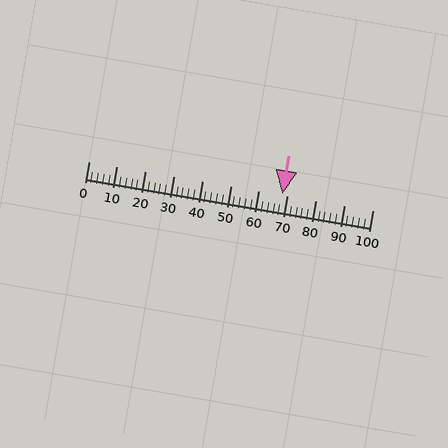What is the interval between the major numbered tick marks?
The major tick marks are spaced 10 units apart.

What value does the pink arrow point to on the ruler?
The pink arrow points to approximately 68.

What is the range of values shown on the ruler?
The ruler shows values from 0 to 100.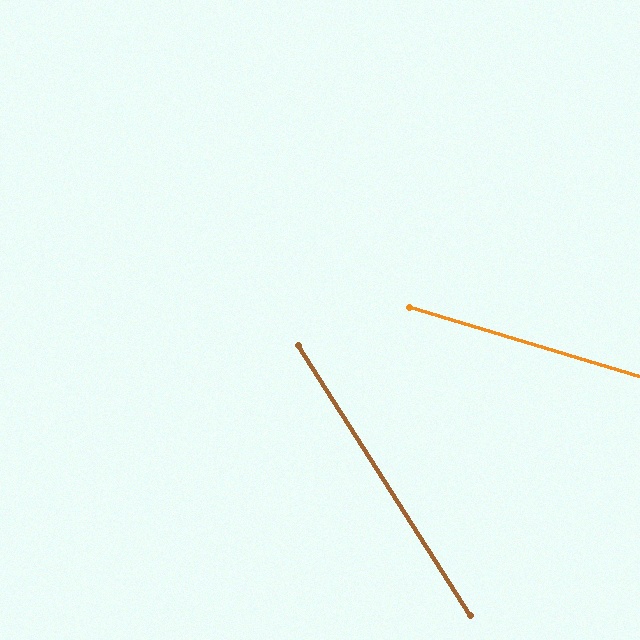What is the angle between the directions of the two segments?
Approximately 41 degrees.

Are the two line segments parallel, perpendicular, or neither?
Neither parallel nor perpendicular — they differ by about 41°.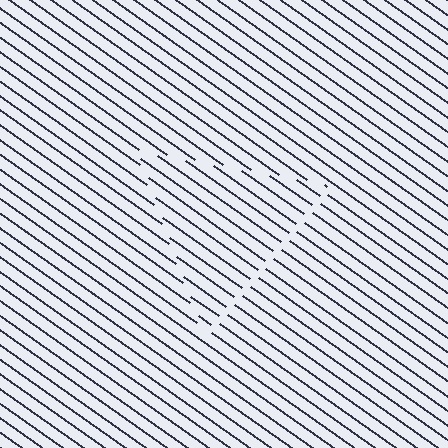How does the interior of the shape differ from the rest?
The interior of the shape contains the same grating, shifted by half a period — the contour is defined by the phase discontinuity where line-ends from the inner and outer gratings abut.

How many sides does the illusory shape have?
3 sides — the line-ends trace a triangle.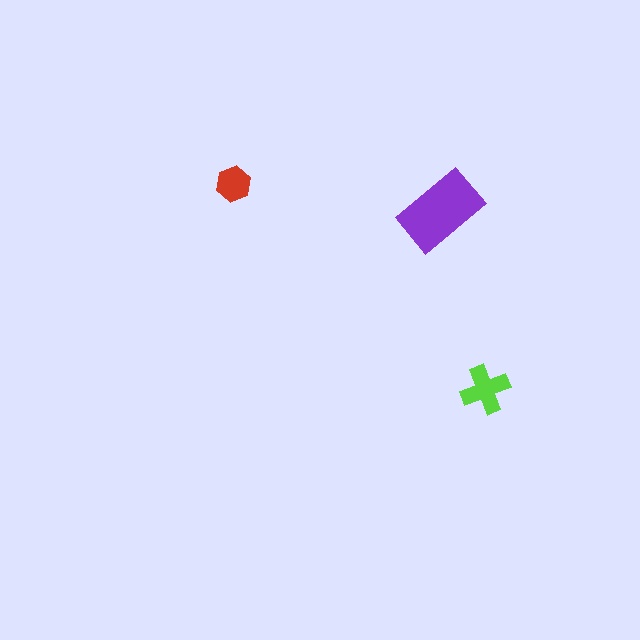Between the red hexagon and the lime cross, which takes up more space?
The lime cross.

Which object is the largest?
The purple rectangle.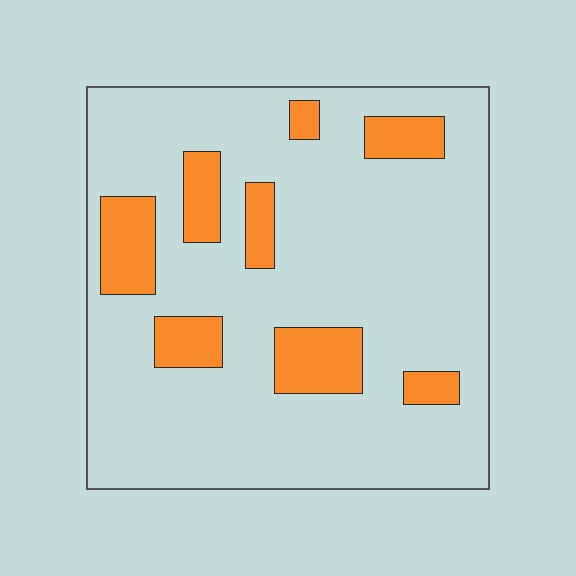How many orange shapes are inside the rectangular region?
8.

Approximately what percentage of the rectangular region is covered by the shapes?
Approximately 15%.